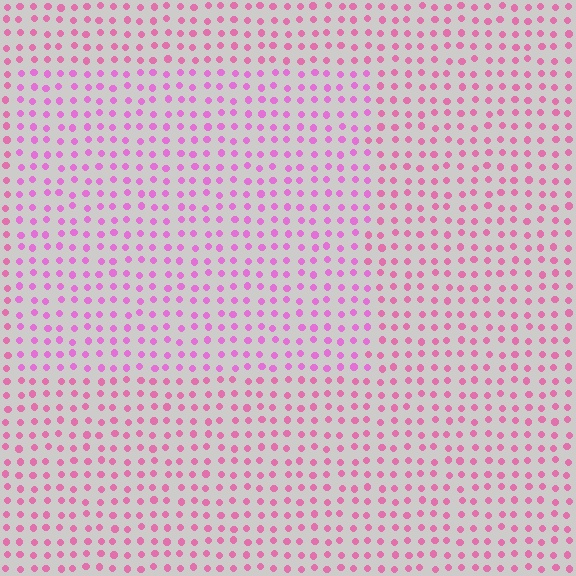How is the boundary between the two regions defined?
The boundary is defined purely by a slight shift in hue (about 21 degrees). Spacing, size, and orientation are identical on both sides.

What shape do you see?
I see a rectangle.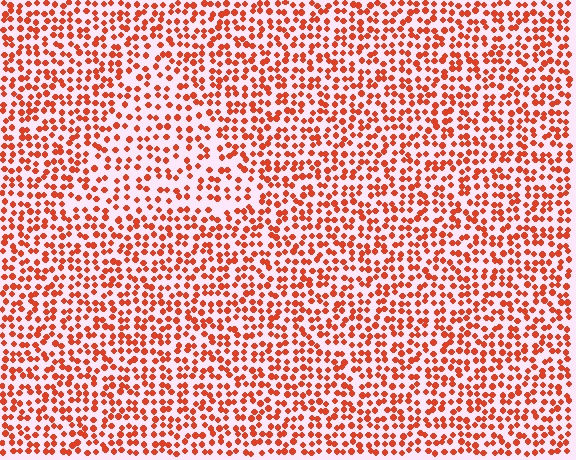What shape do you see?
I see a triangle.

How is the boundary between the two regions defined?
The boundary is defined by a change in element density (approximately 1.5x ratio). All elements are the same color, size, and shape.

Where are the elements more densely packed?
The elements are more densely packed outside the triangle boundary.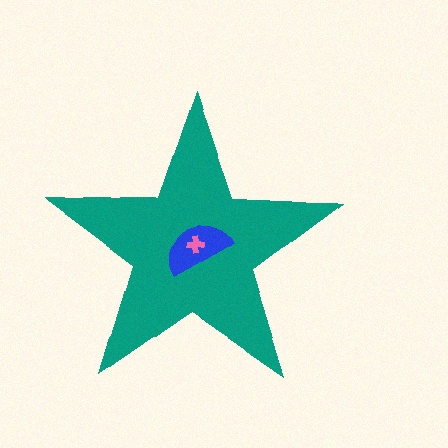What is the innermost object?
The pink cross.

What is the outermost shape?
The teal star.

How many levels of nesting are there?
3.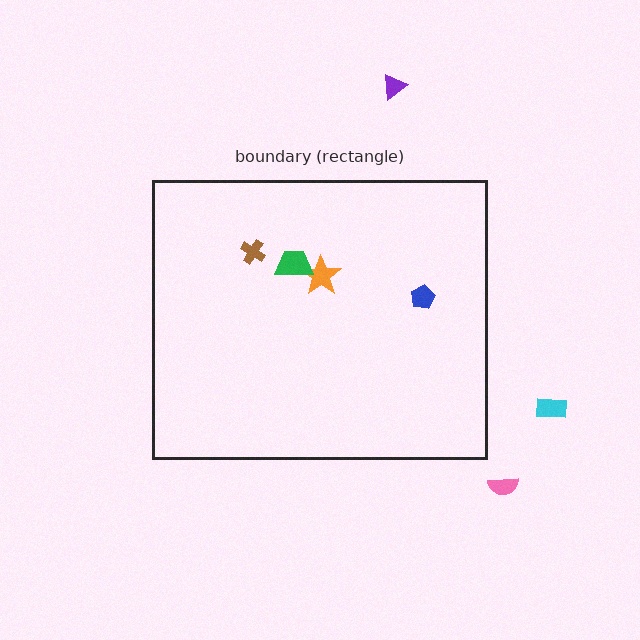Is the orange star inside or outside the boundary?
Inside.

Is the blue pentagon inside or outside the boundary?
Inside.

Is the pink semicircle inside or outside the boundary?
Outside.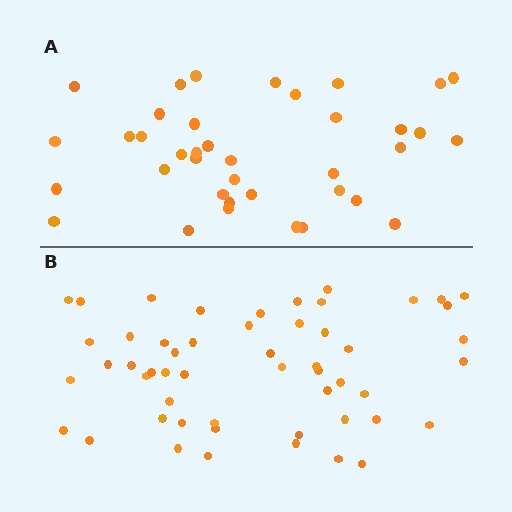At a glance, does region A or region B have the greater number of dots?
Region B (the bottom region) has more dots.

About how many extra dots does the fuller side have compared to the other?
Region B has approximately 15 more dots than region A.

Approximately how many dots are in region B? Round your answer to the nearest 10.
About 50 dots. (The exact count is 53, which rounds to 50.)